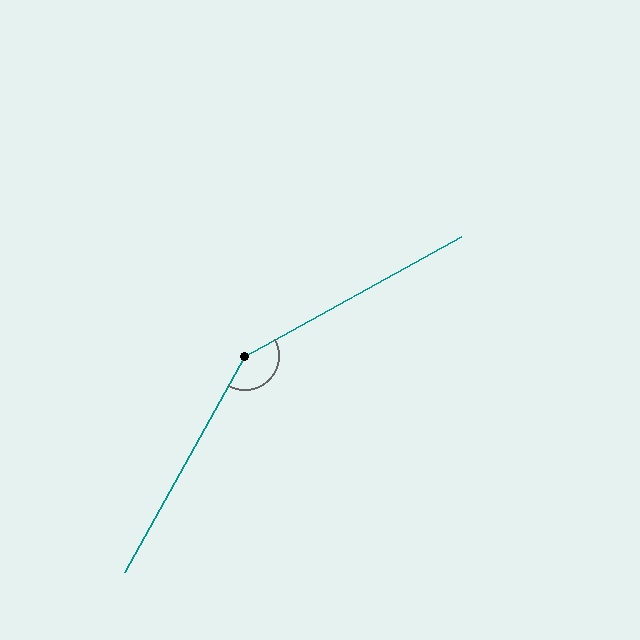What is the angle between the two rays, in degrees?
Approximately 148 degrees.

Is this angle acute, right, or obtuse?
It is obtuse.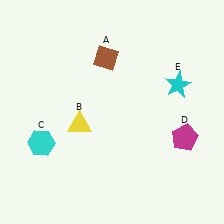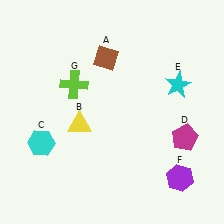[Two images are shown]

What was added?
A purple hexagon (F), a lime cross (G) were added in Image 2.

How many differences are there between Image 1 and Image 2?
There are 2 differences between the two images.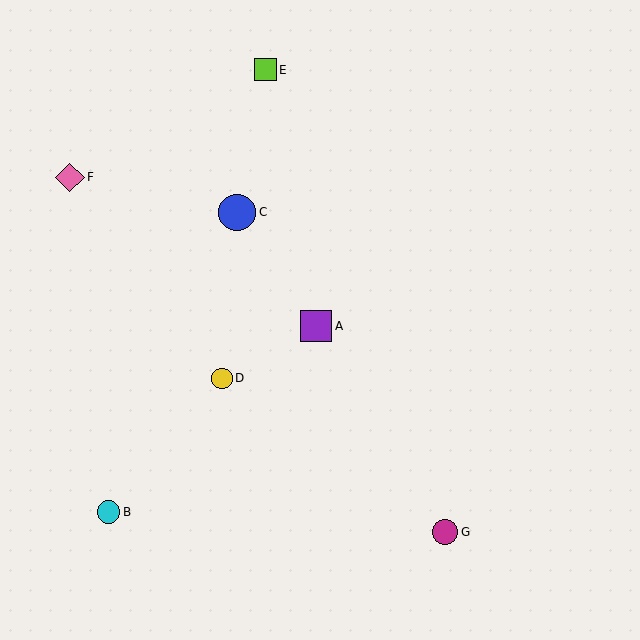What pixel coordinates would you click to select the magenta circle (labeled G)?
Click at (445, 532) to select the magenta circle G.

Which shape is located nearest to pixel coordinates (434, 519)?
The magenta circle (labeled G) at (445, 532) is nearest to that location.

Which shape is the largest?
The blue circle (labeled C) is the largest.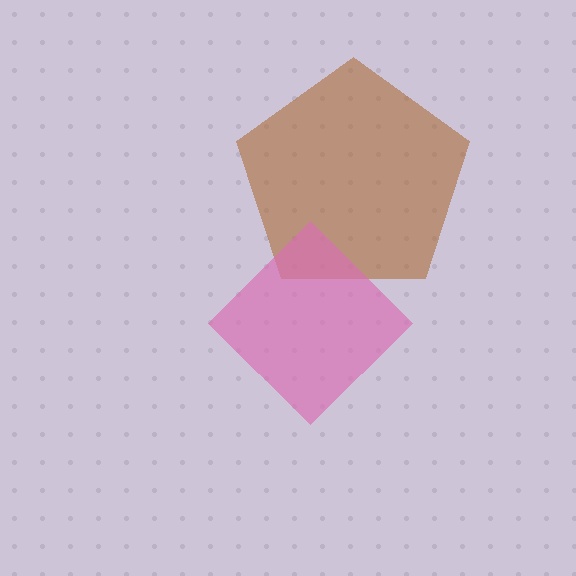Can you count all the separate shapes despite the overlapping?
Yes, there are 2 separate shapes.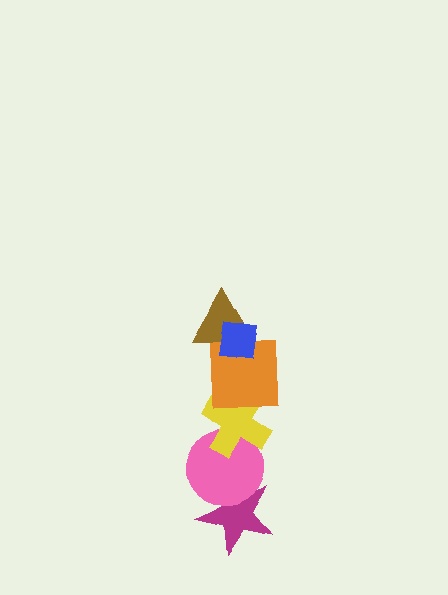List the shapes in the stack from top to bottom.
From top to bottom: the blue square, the brown triangle, the orange square, the yellow cross, the pink circle, the magenta star.